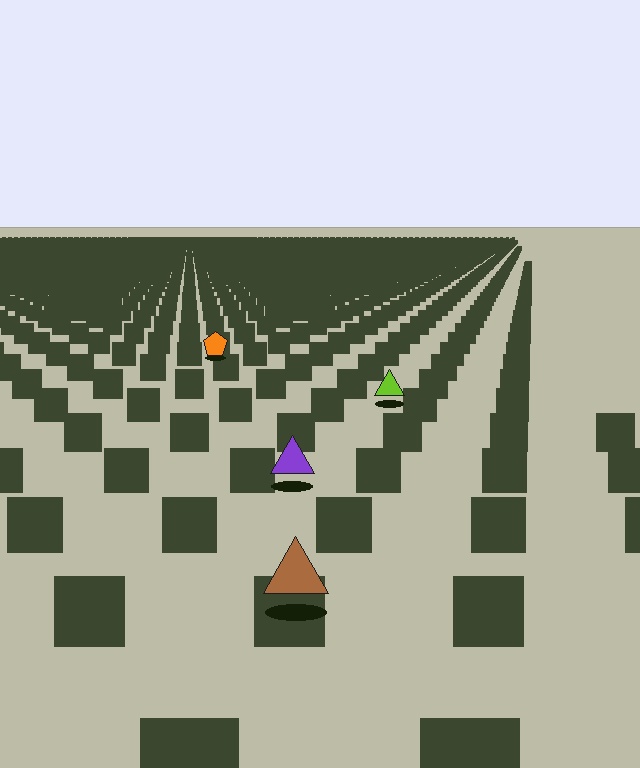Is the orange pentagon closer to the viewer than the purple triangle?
No. The purple triangle is closer — you can tell from the texture gradient: the ground texture is coarser near it.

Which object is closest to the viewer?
The brown triangle is closest. The texture marks near it are larger and more spread out.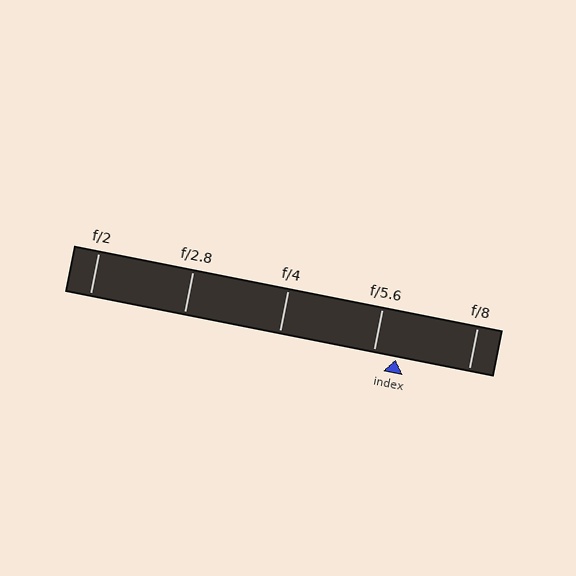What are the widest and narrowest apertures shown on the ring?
The widest aperture shown is f/2 and the narrowest is f/8.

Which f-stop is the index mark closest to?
The index mark is closest to f/5.6.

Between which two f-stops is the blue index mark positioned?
The index mark is between f/5.6 and f/8.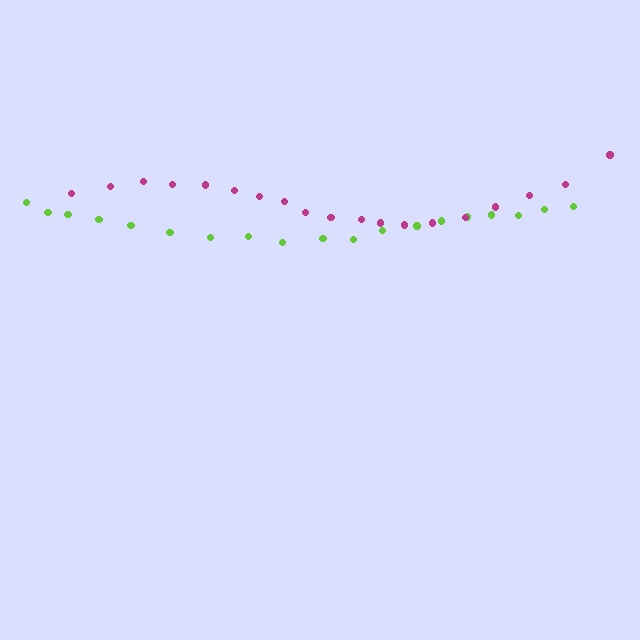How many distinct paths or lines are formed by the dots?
There are 2 distinct paths.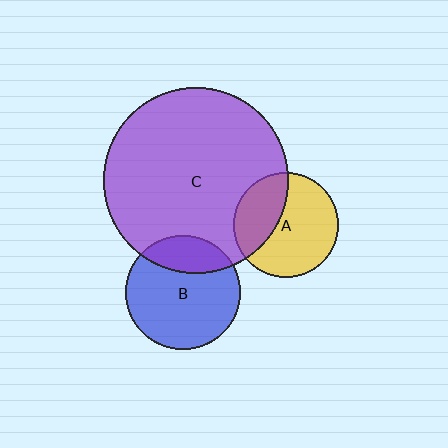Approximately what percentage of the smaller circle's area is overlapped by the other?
Approximately 25%.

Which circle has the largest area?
Circle C (purple).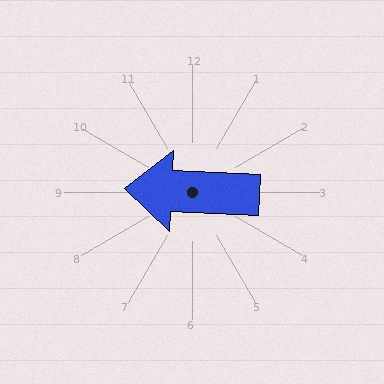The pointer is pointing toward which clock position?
Roughly 9 o'clock.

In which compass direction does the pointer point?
West.